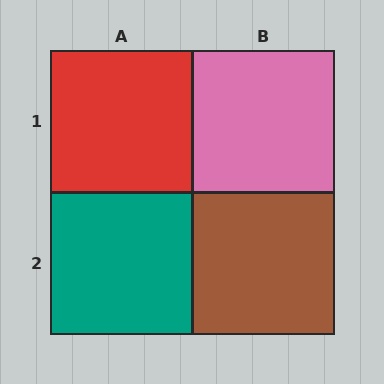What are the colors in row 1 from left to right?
Red, pink.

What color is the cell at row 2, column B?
Brown.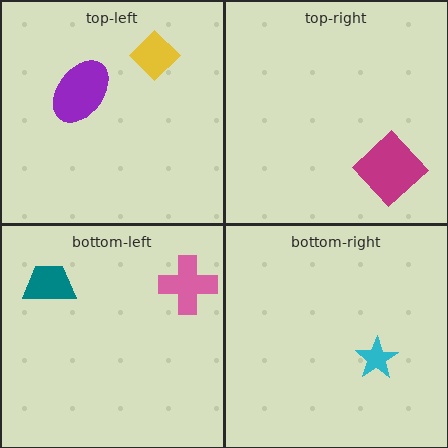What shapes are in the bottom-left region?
The teal trapezoid, the pink cross.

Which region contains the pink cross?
The bottom-left region.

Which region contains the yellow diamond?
The top-left region.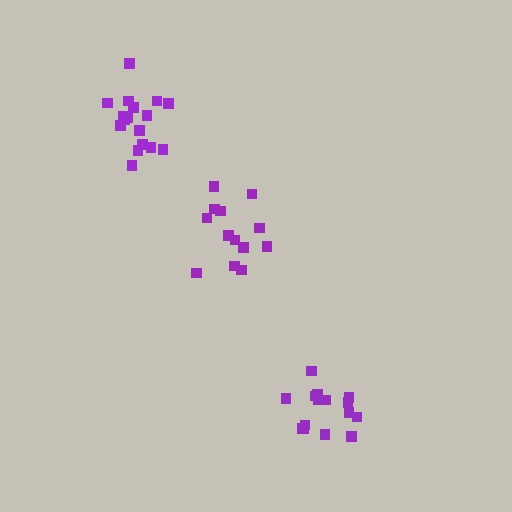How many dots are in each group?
Group 1: 15 dots, Group 2: 13 dots, Group 3: 17 dots (45 total).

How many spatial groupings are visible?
There are 3 spatial groupings.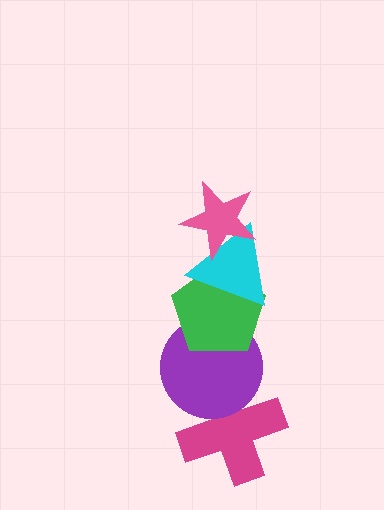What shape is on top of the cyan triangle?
The pink star is on top of the cyan triangle.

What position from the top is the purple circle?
The purple circle is 4th from the top.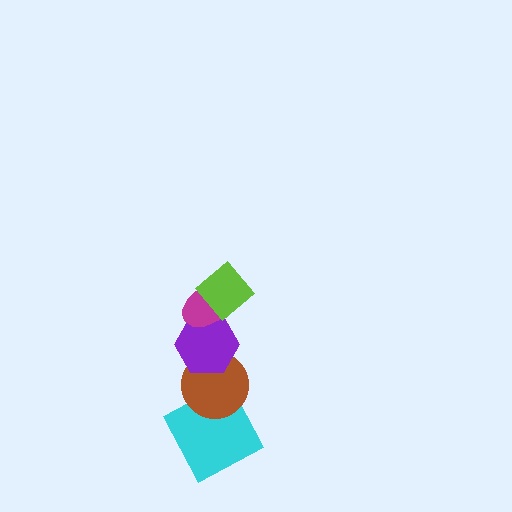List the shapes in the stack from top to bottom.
From top to bottom: the lime diamond, the magenta ellipse, the purple hexagon, the brown circle, the cyan square.